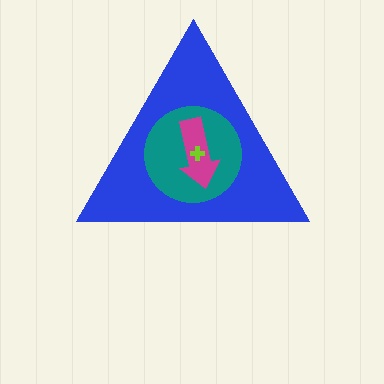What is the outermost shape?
The blue triangle.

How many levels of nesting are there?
4.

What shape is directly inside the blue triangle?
The teal circle.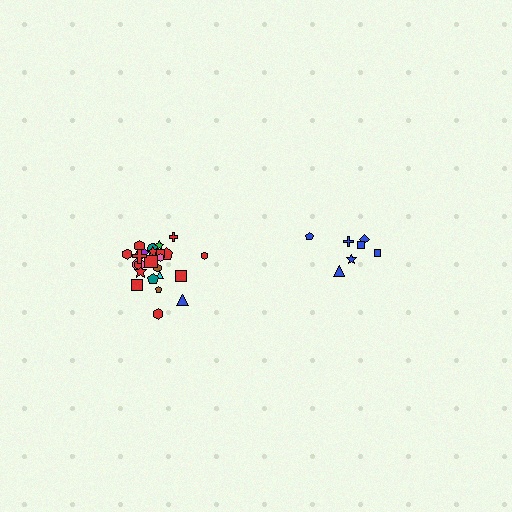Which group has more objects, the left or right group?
The left group.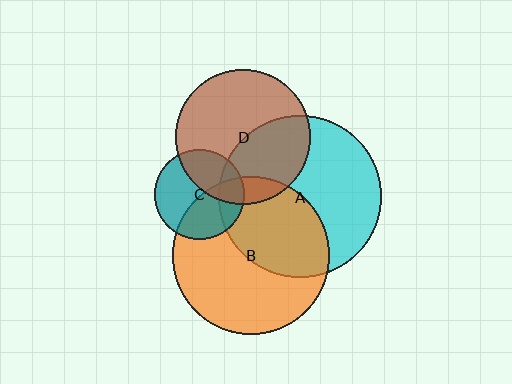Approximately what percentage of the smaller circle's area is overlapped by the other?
Approximately 40%.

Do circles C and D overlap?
Yes.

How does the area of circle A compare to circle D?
Approximately 1.4 times.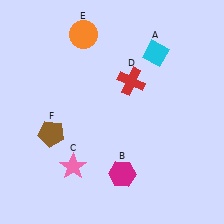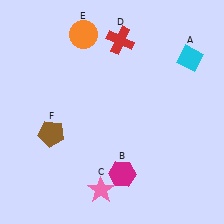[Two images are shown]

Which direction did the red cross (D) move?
The red cross (D) moved up.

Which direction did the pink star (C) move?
The pink star (C) moved right.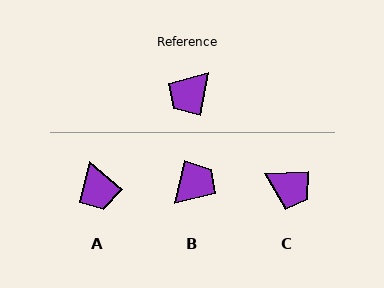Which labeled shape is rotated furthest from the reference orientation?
B, about 179 degrees away.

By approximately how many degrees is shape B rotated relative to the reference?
Approximately 179 degrees counter-clockwise.